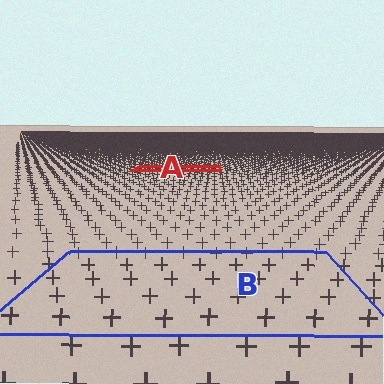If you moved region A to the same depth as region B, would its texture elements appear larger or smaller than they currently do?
They would appear larger. At a closer depth, the same texture elements are projected at a bigger on-screen size.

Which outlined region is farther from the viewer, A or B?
Region A is farther from the viewer — the texture elements inside it appear smaller and more densely packed.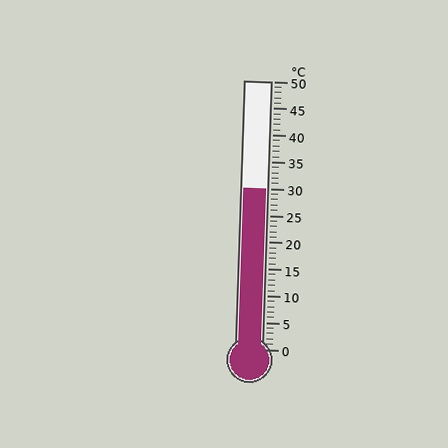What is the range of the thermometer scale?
The thermometer scale ranges from 0°C to 50°C.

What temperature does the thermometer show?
The thermometer shows approximately 30°C.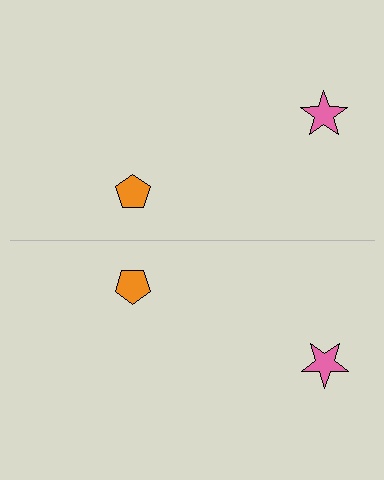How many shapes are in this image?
There are 4 shapes in this image.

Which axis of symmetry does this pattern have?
The pattern has a horizontal axis of symmetry running through the center of the image.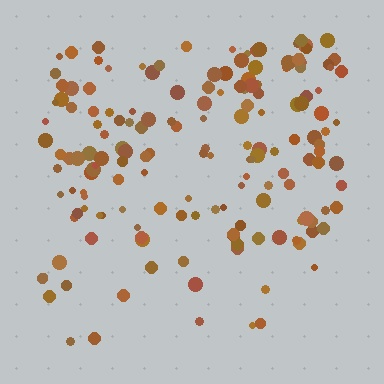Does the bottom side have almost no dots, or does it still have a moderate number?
Still a moderate number, just noticeably fewer than the top.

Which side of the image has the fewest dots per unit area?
The bottom.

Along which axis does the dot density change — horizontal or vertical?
Vertical.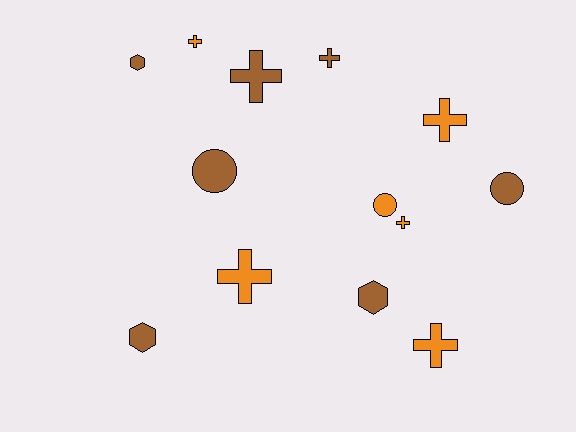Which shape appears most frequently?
Cross, with 7 objects.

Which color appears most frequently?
Brown, with 7 objects.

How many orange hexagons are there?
There are no orange hexagons.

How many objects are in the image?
There are 13 objects.